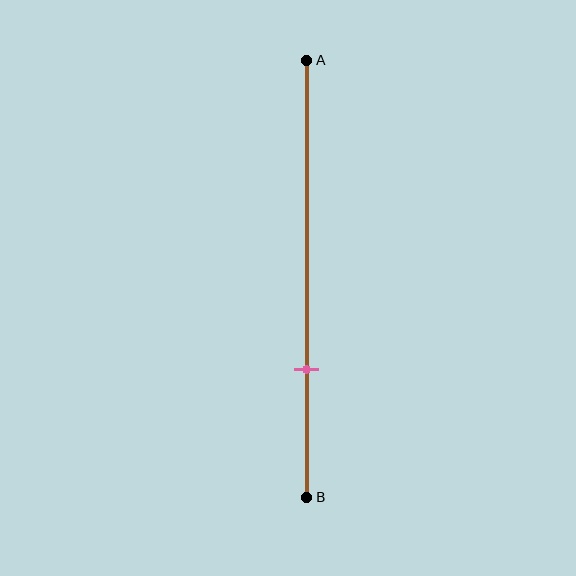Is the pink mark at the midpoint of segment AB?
No, the mark is at about 70% from A, not at the 50% midpoint.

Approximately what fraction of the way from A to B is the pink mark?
The pink mark is approximately 70% of the way from A to B.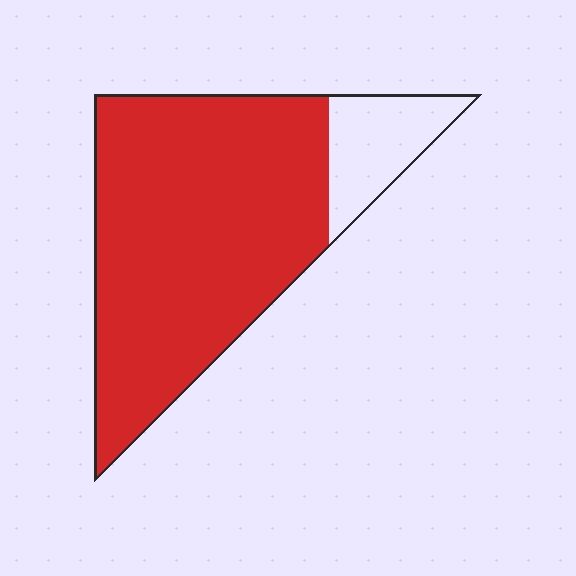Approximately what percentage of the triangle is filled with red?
Approximately 85%.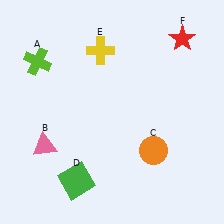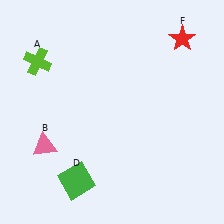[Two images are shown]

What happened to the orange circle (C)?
The orange circle (C) was removed in Image 2. It was in the bottom-right area of Image 1.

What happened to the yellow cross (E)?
The yellow cross (E) was removed in Image 2. It was in the top-left area of Image 1.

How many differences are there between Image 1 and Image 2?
There are 2 differences between the two images.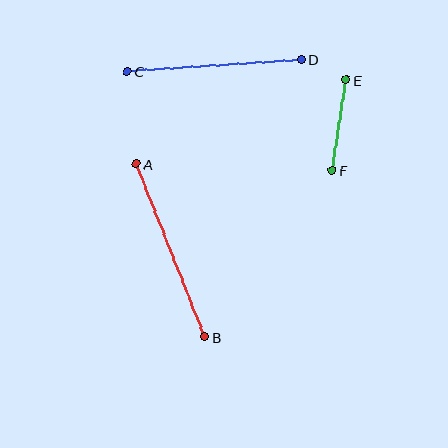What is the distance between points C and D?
The distance is approximately 175 pixels.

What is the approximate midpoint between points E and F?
The midpoint is at approximately (339, 125) pixels.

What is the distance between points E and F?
The distance is approximately 91 pixels.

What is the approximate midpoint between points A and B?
The midpoint is at approximately (171, 251) pixels.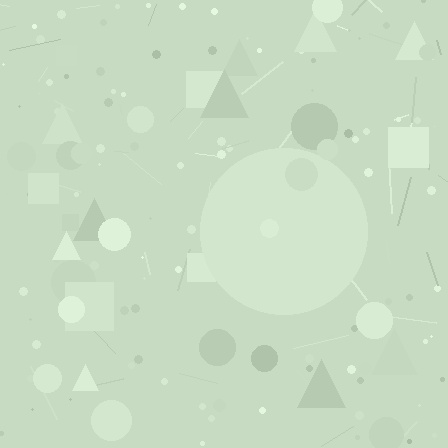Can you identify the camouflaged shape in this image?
The camouflaged shape is a circle.